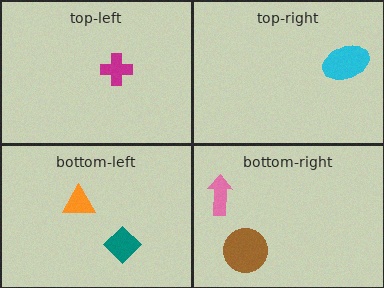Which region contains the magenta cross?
The top-left region.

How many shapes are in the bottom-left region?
2.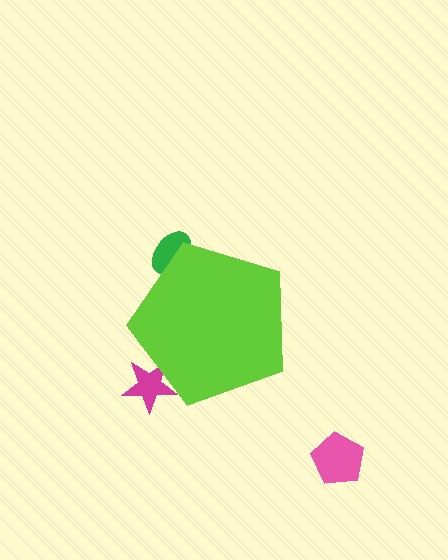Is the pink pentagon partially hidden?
No, the pink pentagon is fully visible.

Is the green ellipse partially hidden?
Yes, the green ellipse is partially hidden behind the lime pentagon.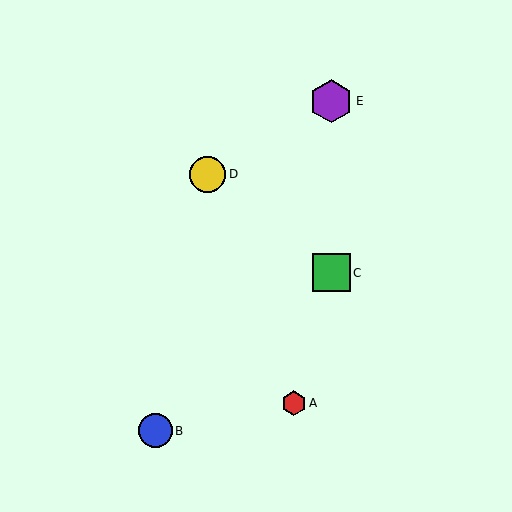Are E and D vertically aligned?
No, E is at x≈331 and D is at x≈207.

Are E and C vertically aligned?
Yes, both are at x≈331.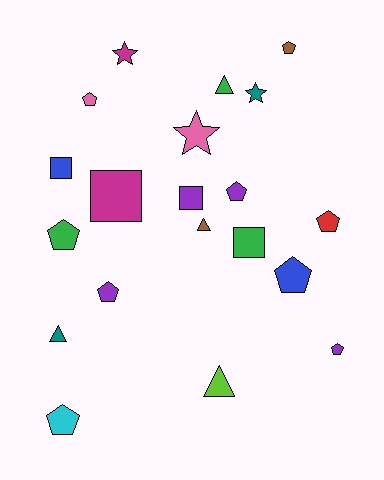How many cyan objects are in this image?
There is 1 cyan object.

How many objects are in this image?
There are 20 objects.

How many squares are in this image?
There are 4 squares.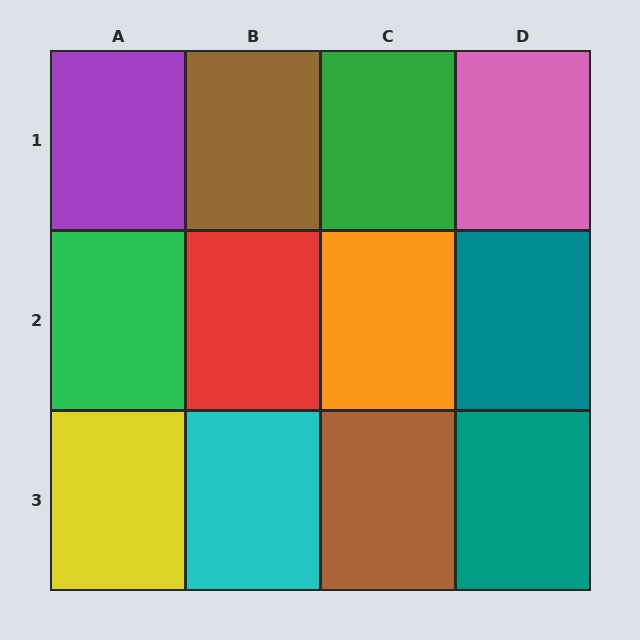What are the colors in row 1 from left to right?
Purple, brown, green, pink.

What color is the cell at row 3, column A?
Yellow.